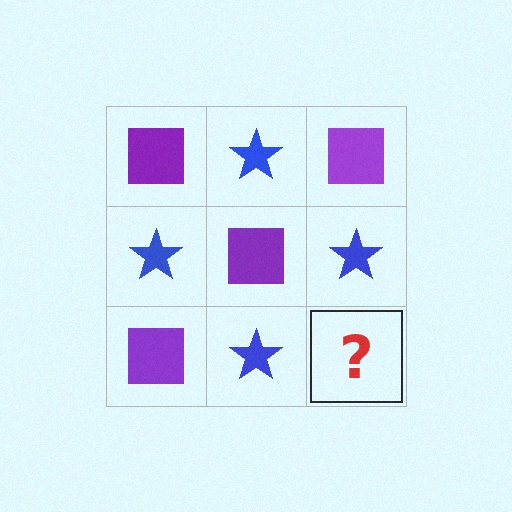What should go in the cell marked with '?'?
The missing cell should contain a purple square.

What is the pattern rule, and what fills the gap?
The rule is that it alternates purple square and blue star in a checkerboard pattern. The gap should be filled with a purple square.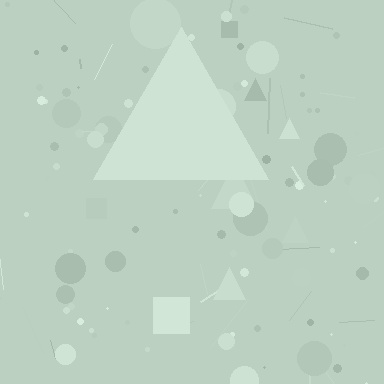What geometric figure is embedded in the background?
A triangle is embedded in the background.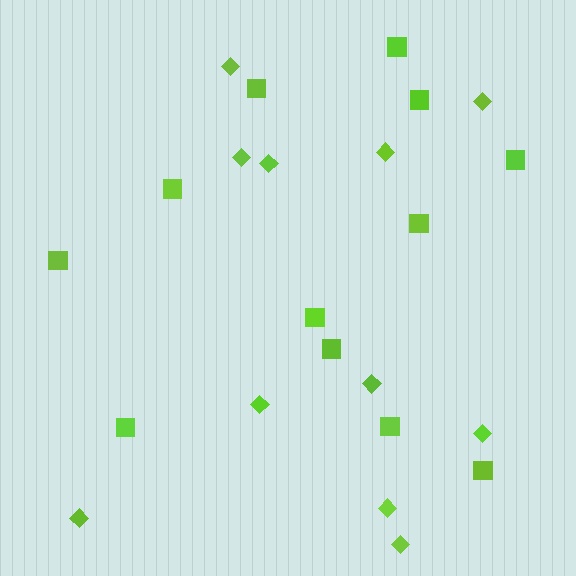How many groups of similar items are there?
There are 2 groups: one group of squares (12) and one group of diamonds (11).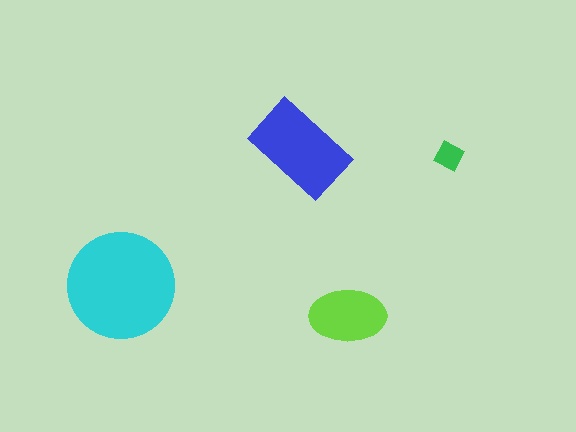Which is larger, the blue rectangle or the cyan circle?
The cyan circle.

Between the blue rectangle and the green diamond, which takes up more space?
The blue rectangle.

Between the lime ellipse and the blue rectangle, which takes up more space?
The blue rectangle.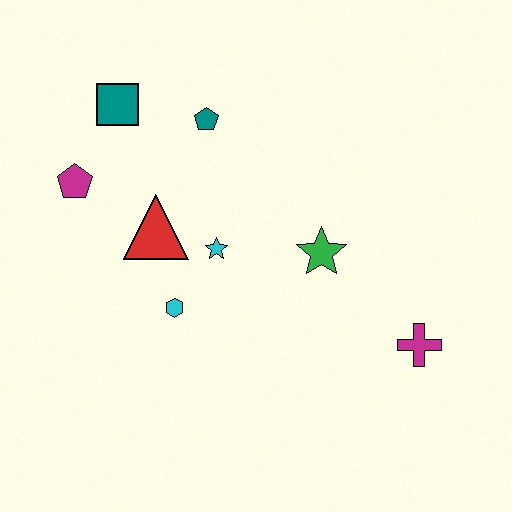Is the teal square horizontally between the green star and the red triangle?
No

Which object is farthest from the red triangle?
The magenta cross is farthest from the red triangle.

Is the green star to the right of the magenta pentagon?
Yes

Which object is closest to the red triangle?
The cyan star is closest to the red triangle.